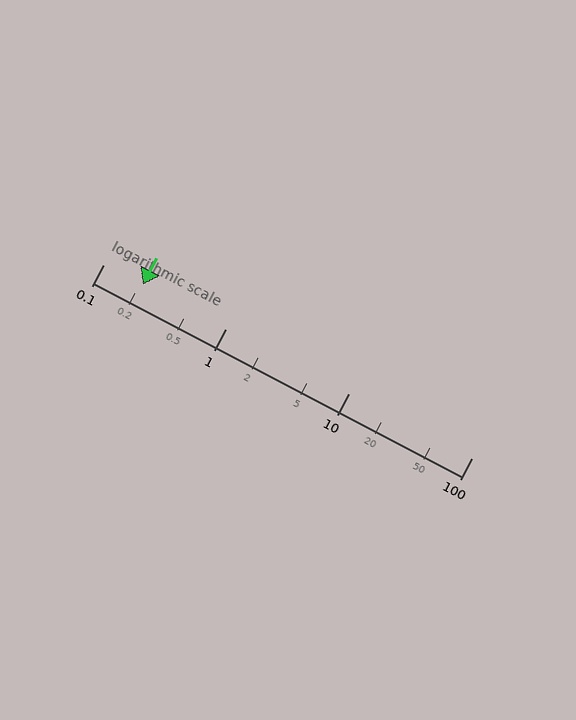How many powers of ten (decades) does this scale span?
The scale spans 3 decades, from 0.1 to 100.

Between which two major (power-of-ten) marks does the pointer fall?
The pointer is between 0.1 and 1.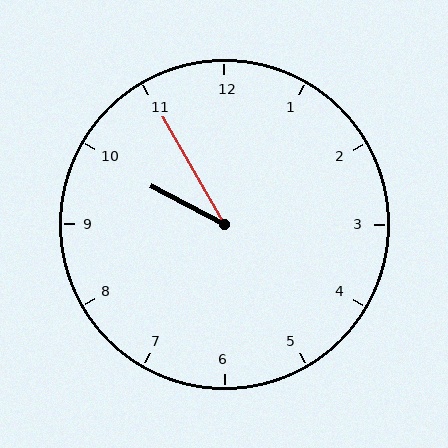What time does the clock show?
9:55.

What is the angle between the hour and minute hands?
Approximately 32 degrees.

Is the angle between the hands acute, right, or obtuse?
It is acute.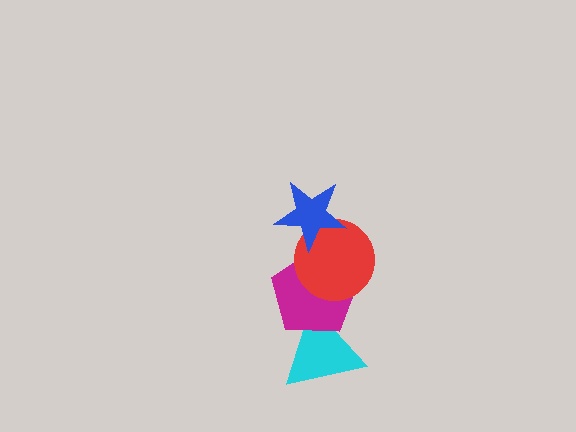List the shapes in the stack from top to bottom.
From top to bottom: the blue star, the red circle, the magenta pentagon, the cyan triangle.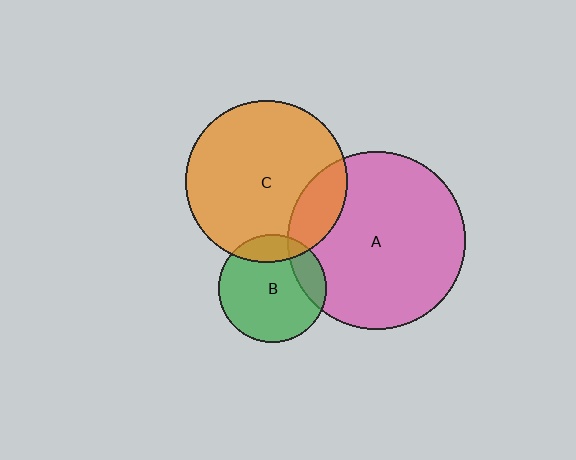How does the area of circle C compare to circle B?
Approximately 2.2 times.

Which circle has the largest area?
Circle A (pink).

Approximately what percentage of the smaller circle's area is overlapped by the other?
Approximately 20%.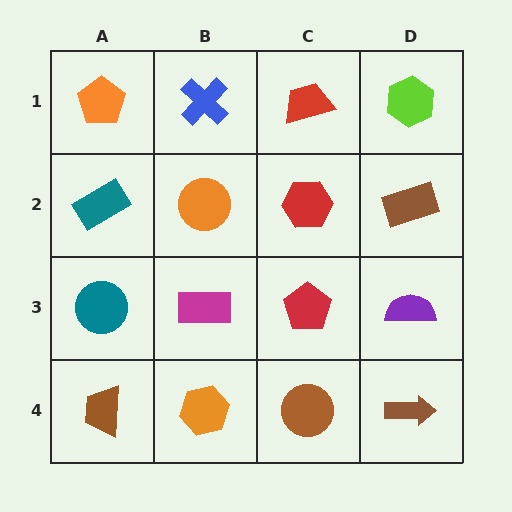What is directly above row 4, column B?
A magenta rectangle.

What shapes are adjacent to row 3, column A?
A teal rectangle (row 2, column A), a brown trapezoid (row 4, column A), a magenta rectangle (row 3, column B).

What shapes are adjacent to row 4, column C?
A red pentagon (row 3, column C), an orange hexagon (row 4, column B), a brown arrow (row 4, column D).